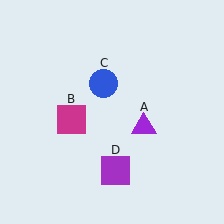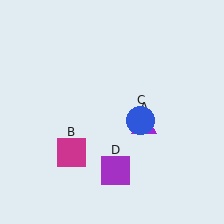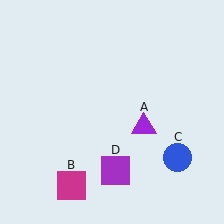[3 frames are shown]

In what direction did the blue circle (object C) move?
The blue circle (object C) moved down and to the right.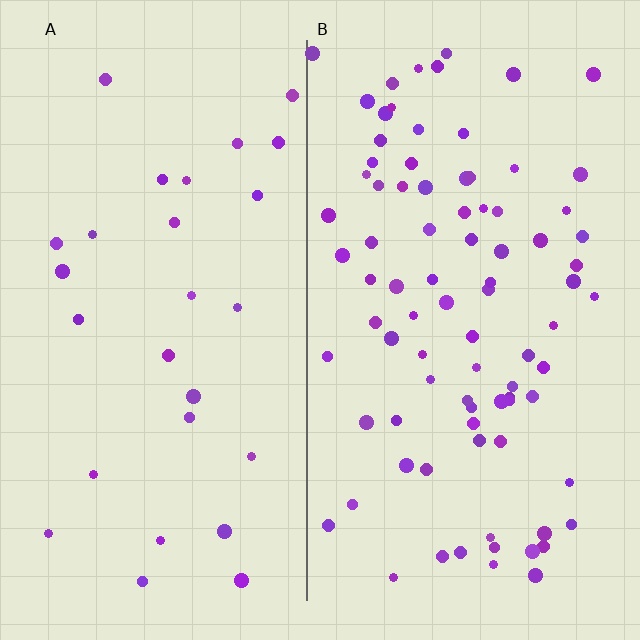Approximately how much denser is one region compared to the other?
Approximately 3.1× — region B over region A.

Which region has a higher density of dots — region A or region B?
B (the right).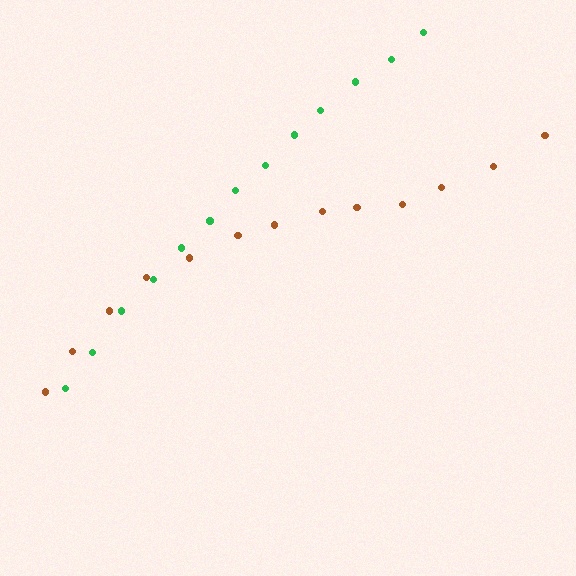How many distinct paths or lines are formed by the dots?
There are 2 distinct paths.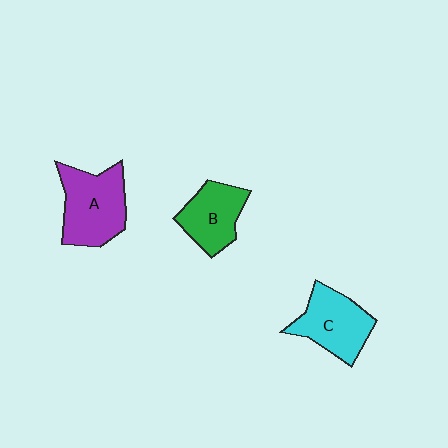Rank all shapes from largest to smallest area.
From largest to smallest: A (purple), C (cyan), B (green).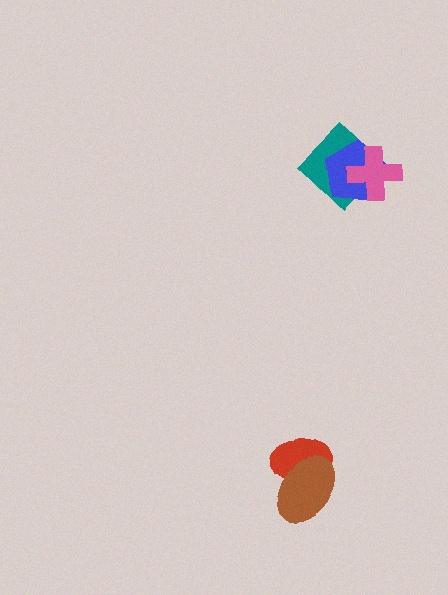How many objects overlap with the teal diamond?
2 objects overlap with the teal diamond.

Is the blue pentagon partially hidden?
Yes, it is partially covered by another shape.